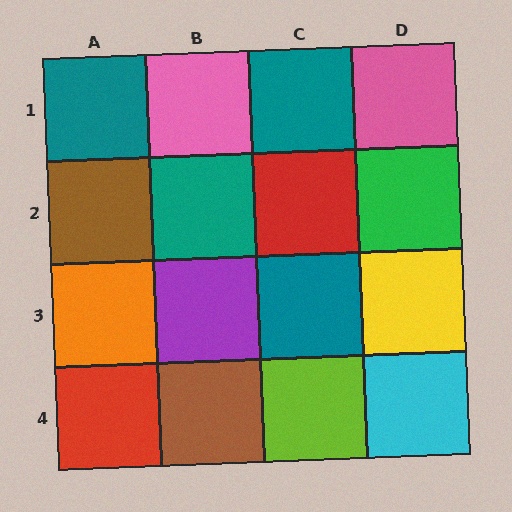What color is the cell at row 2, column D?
Green.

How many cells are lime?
1 cell is lime.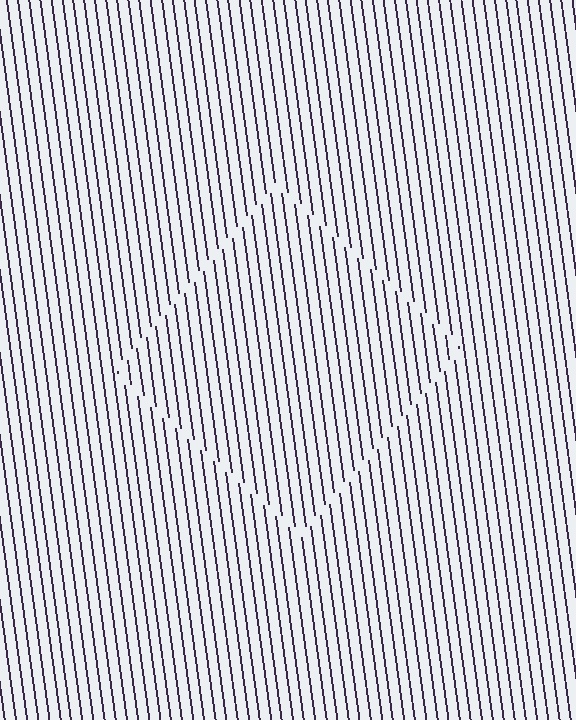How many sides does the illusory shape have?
4 sides — the line-ends trace a square.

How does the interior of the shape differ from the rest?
The interior of the shape contains the same grating, shifted by half a period — the contour is defined by the phase discontinuity where line-ends from the inner and outer gratings abut.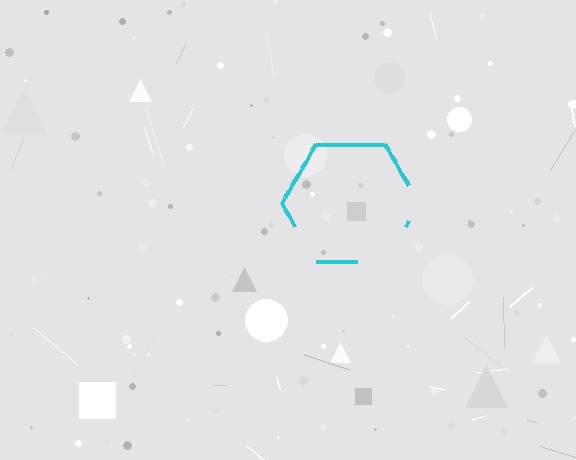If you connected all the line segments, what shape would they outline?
They would outline a hexagon.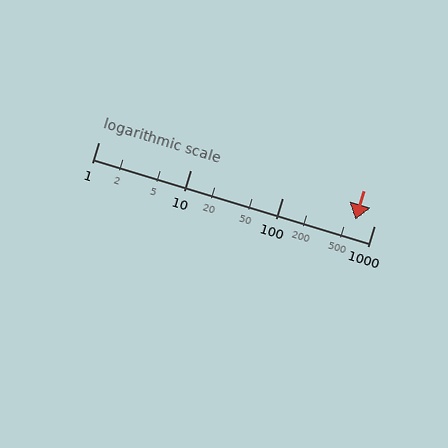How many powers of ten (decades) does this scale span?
The scale spans 3 decades, from 1 to 1000.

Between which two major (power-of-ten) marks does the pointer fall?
The pointer is between 100 and 1000.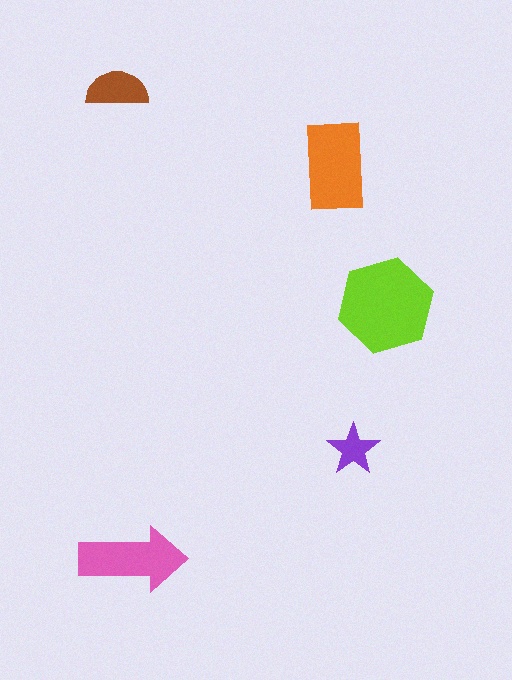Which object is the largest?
The lime hexagon.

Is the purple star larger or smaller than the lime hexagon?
Smaller.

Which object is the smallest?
The purple star.